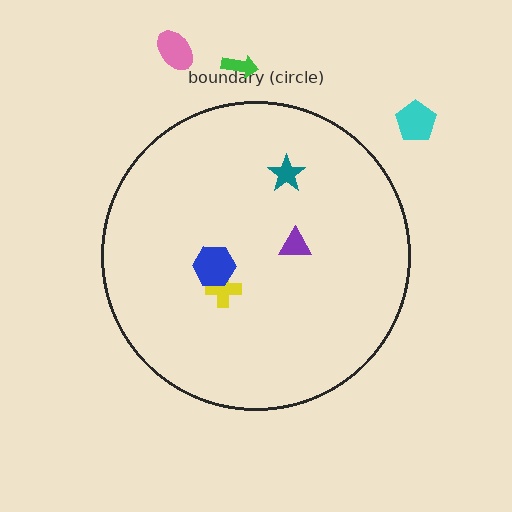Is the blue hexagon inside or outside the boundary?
Inside.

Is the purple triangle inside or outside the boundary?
Inside.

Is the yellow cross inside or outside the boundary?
Inside.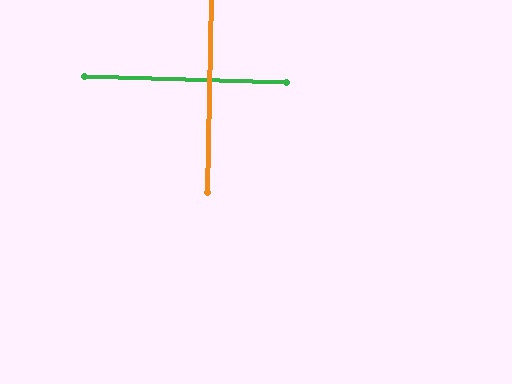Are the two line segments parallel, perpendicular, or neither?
Perpendicular — they meet at approximately 90°.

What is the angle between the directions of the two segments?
Approximately 90 degrees.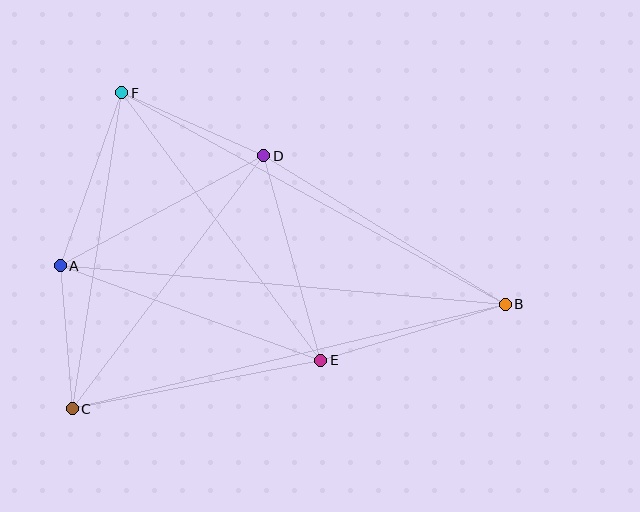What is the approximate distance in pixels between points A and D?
The distance between A and D is approximately 231 pixels.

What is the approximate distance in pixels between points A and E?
The distance between A and E is approximately 277 pixels.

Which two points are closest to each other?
Points A and C are closest to each other.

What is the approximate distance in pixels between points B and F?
The distance between B and F is approximately 438 pixels.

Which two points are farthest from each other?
Points A and B are farthest from each other.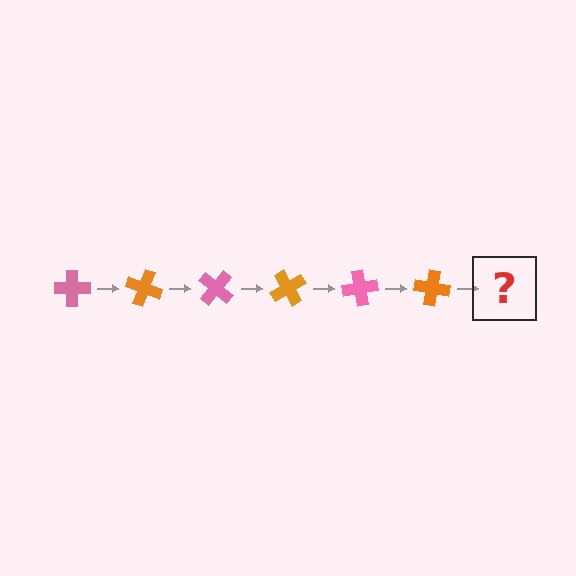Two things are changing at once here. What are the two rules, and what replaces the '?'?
The two rules are that it rotates 20 degrees each step and the color cycles through pink and orange. The '?' should be a pink cross, rotated 120 degrees from the start.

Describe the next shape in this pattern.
It should be a pink cross, rotated 120 degrees from the start.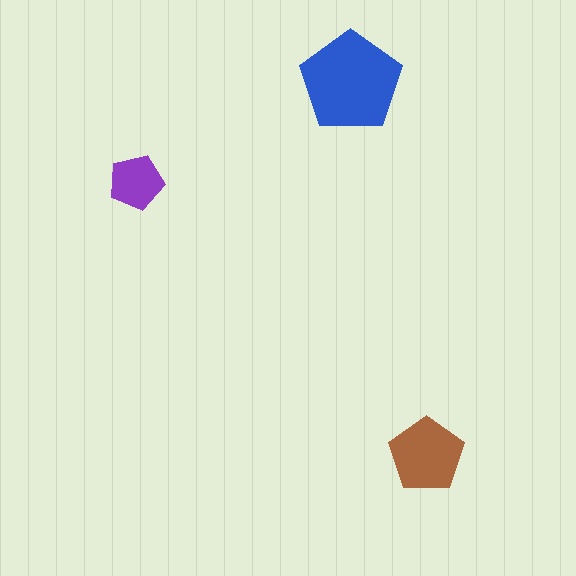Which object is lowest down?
The brown pentagon is bottommost.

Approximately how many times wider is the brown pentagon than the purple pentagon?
About 1.5 times wider.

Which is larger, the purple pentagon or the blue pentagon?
The blue one.